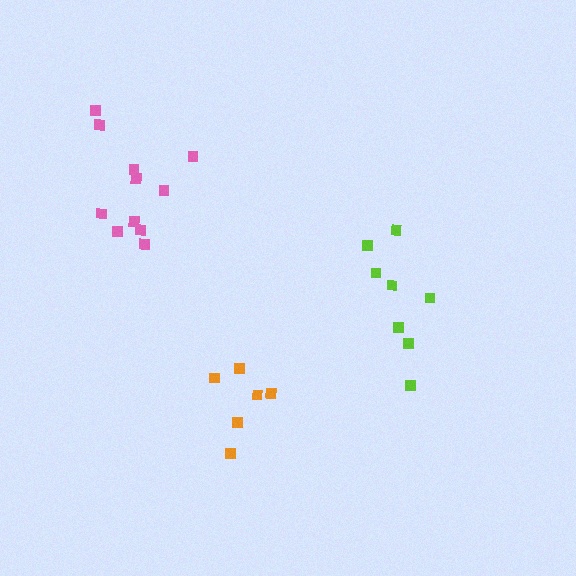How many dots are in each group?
Group 1: 8 dots, Group 2: 11 dots, Group 3: 6 dots (25 total).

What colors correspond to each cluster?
The clusters are colored: lime, pink, orange.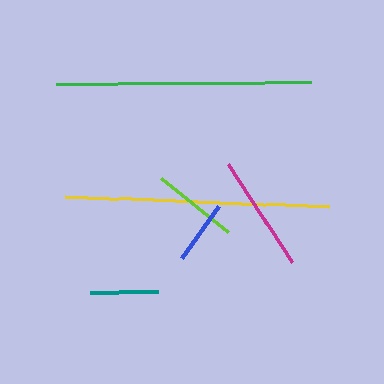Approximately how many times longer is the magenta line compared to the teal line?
The magenta line is approximately 1.7 times the length of the teal line.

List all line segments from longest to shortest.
From longest to shortest: yellow, green, magenta, lime, teal, blue.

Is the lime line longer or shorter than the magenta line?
The magenta line is longer than the lime line.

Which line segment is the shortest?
The blue line is the shortest at approximately 64 pixels.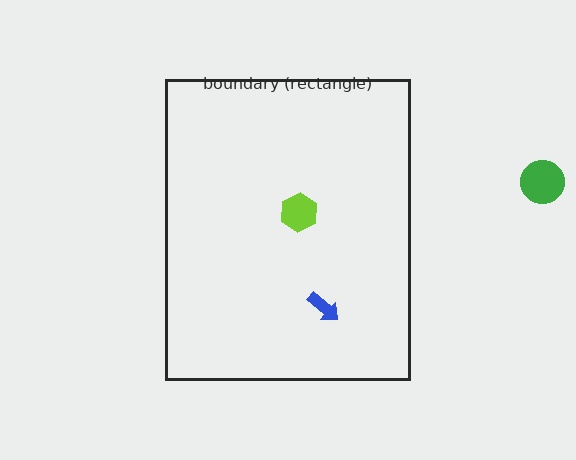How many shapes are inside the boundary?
2 inside, 1 outside.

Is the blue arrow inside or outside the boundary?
Inside.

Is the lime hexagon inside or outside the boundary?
Inside.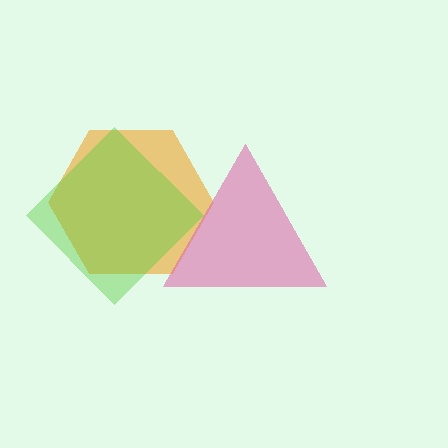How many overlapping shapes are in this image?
There are 3 overlapping shapes in the image.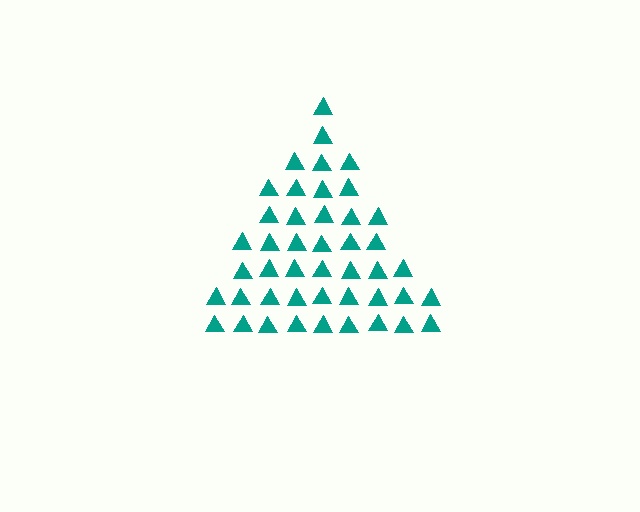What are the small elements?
The small elements are triangles.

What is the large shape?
The large shape is a triangle.